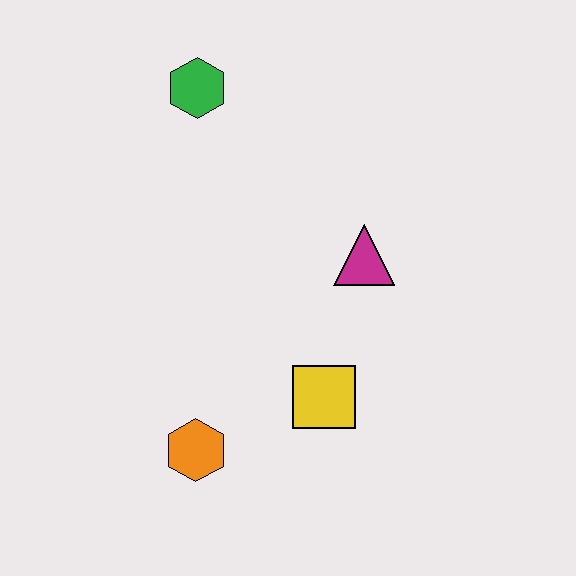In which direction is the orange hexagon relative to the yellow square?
The orange hexagon is to the left of the yellow square.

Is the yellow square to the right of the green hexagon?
Yes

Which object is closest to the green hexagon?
The magenta triangle is closest to the green hexagon.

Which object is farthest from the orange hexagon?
The green hexagon is farthest from the orange hexagon.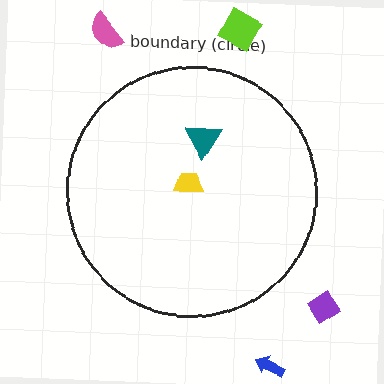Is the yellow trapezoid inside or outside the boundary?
Inside.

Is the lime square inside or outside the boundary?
Outside.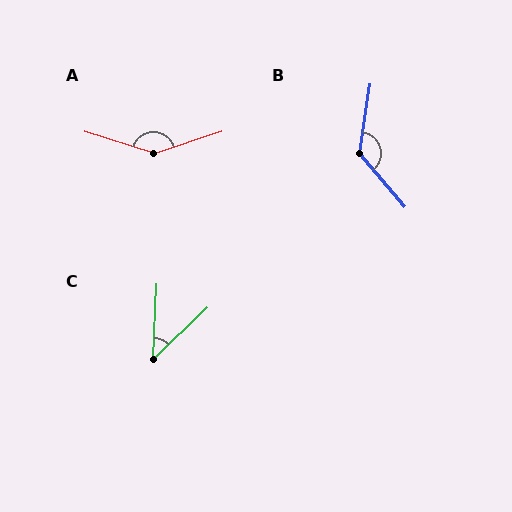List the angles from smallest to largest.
C (43°), B (132°), A (145°).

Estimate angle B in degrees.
Approximately 132 degrees.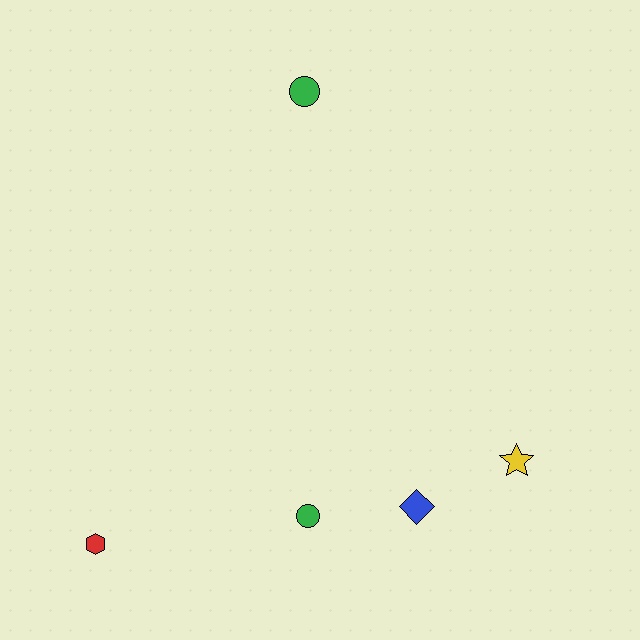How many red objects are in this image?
There is 1 red object.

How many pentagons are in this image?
There are no pentagons.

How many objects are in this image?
There are 5 objects.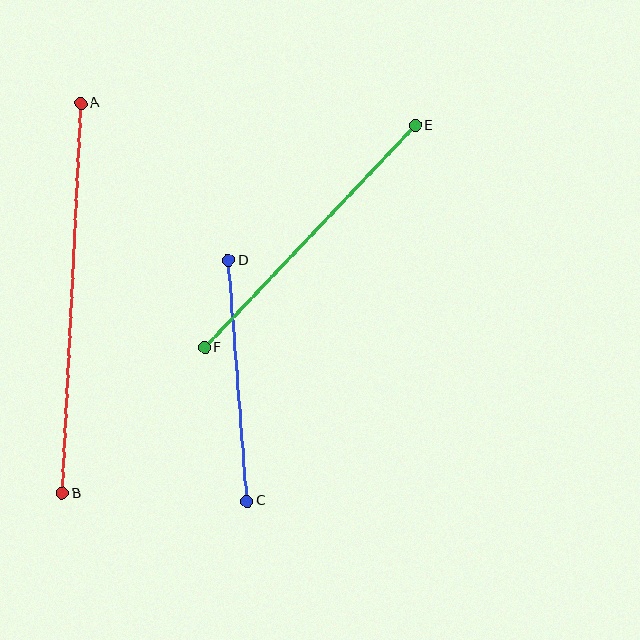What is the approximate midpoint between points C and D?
The midpoint is at approximately (238, 381) pixels.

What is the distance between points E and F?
The distance is approximately 306 pixels.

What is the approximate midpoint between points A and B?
The midpoint is at approximately (72, 298) pixels.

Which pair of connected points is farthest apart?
Points A and B are farthest apart.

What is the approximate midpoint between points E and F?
The midpoint is at approximately (310, 237) pixels.